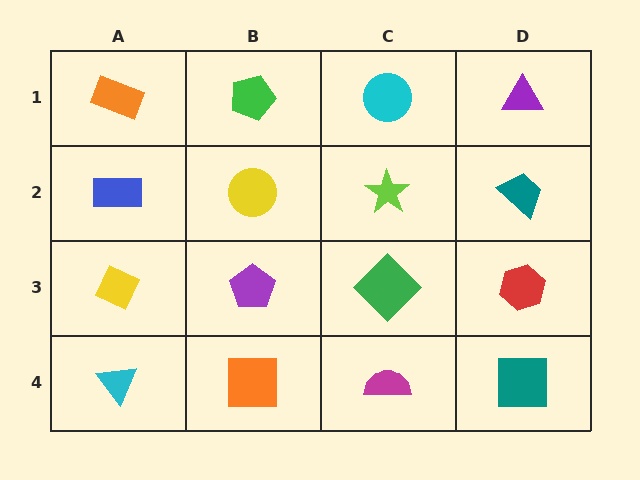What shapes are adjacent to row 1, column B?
A yellow circle (row 2, column B), an orange rectangle (row 1, column A), a cyan circle (row 1, column C).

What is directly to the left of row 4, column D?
A magenta semicircle.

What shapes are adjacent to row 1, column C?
A lime star (row 2, column C), a green pentagon (row 1, column B), a purple triangle (row 1, column D).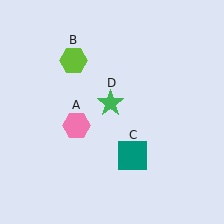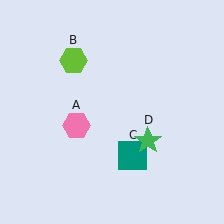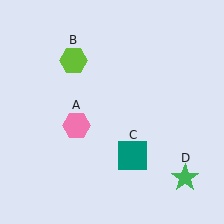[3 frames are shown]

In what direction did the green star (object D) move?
The green star (object D) moved down and to the right.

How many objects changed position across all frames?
1 object changed position: green star (object D).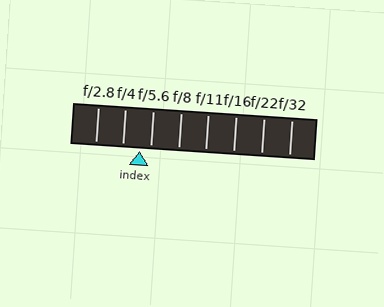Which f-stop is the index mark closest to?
The index mark is closest to f/5.6.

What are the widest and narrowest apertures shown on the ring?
The widest aperture shown is f/2.8 and the narrowest is f/32.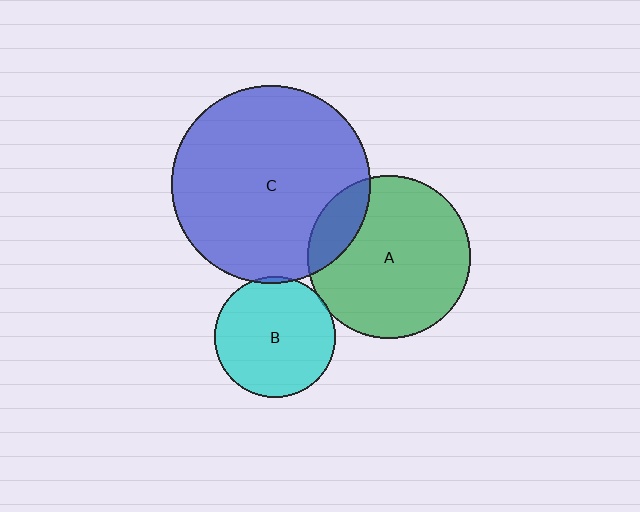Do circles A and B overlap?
Yes.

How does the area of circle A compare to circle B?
Approximately 1.8 times.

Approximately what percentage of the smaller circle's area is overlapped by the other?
Approximately 5%.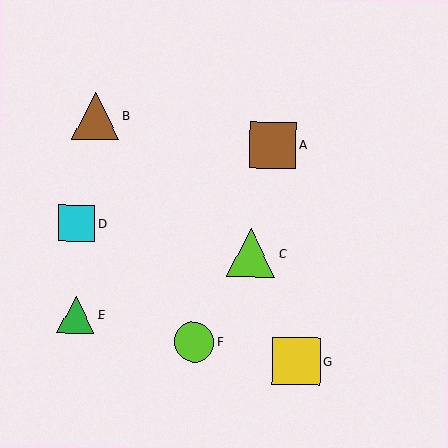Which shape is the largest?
The lime triangle (labeled C) is the largest.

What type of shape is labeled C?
Shape C is a lime triangle.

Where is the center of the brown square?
The center of the brown square is at (273, 145).